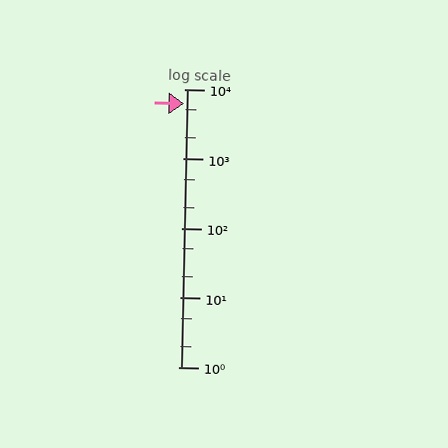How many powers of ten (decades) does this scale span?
The scale spans 4 decades, from 1 to 10000.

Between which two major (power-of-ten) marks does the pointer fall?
The pointer is between 1000 and 10000.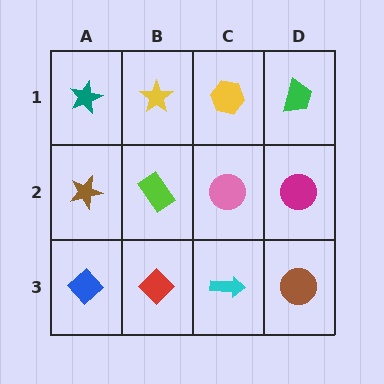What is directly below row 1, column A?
A brown star.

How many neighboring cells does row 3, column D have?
2.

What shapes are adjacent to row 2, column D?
A green trapezoid (row 1, column D), a brown circle (row 3, column D), a pink circle (row 2, column C).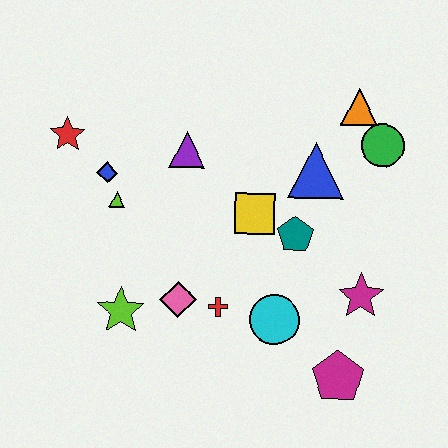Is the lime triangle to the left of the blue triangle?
Yes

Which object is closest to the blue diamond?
The lime triangle is closest to the blue diamond.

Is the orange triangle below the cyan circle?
No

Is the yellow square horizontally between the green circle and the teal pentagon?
No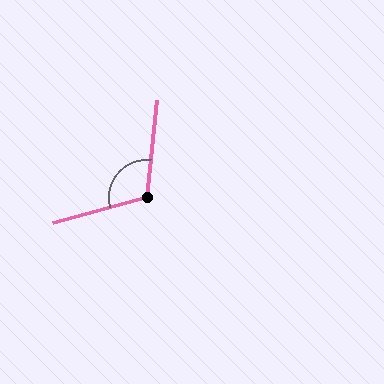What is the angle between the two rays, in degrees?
Approximately 112 degrees.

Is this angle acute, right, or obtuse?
It is obtuse.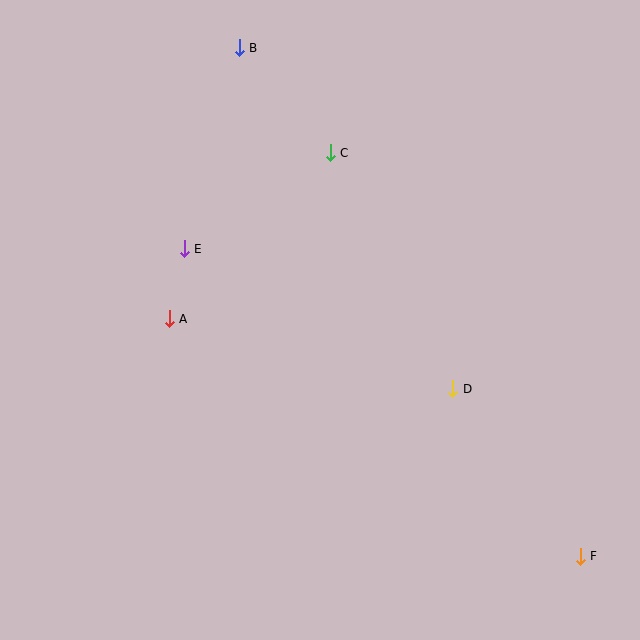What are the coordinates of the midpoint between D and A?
The midpoint between D and A is at (311, 354).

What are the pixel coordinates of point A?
Point A is at (169, 319).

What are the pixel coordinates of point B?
Point B is at (239, 48).